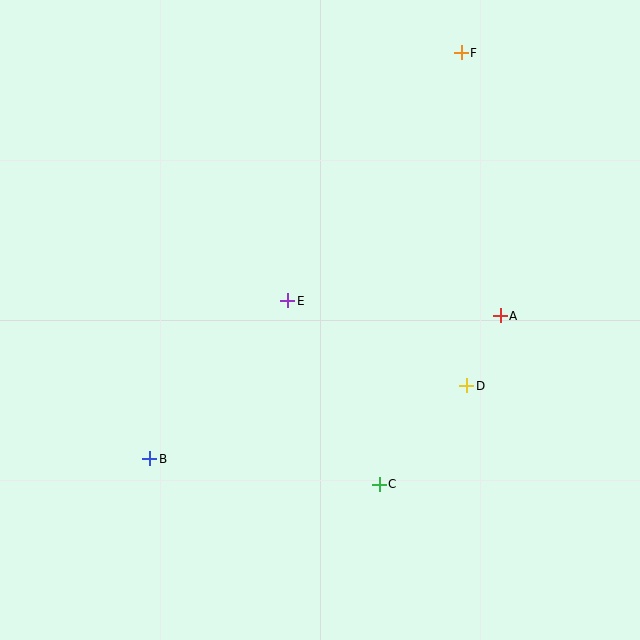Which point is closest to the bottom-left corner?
Point B is closest to the bottom-left corner.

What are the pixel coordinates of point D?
Point D is at (467, 386).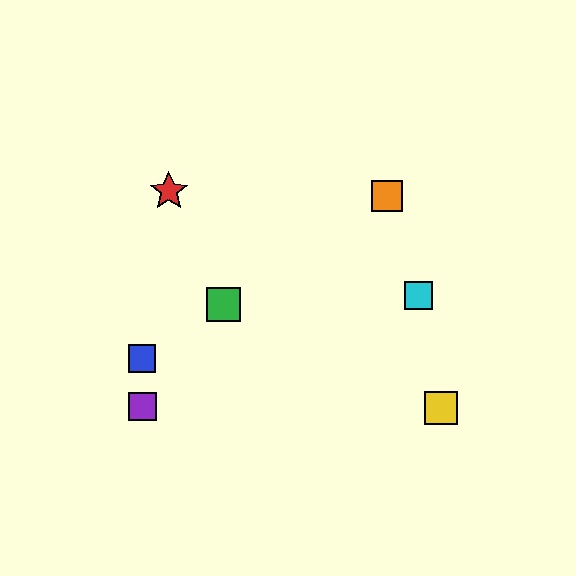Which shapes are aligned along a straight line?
The blue square, the green square, the orange square are aligned along a straight line.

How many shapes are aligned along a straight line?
3 shapes (the blue square, the green square, the orange square) are aligned along a straight line.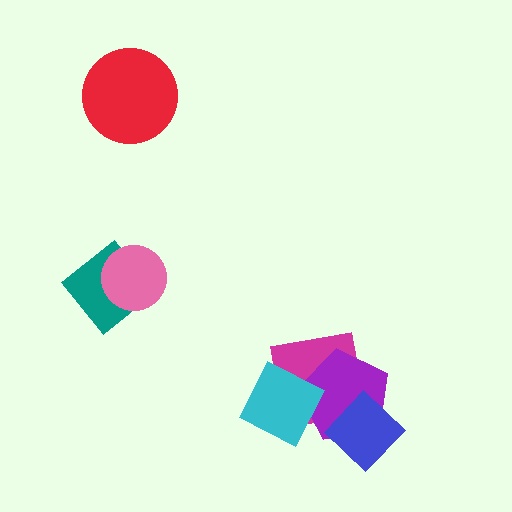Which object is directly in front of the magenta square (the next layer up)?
The purple pentagon is directly in front of the magenta square.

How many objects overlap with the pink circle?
1 object overlaps with the pink circle.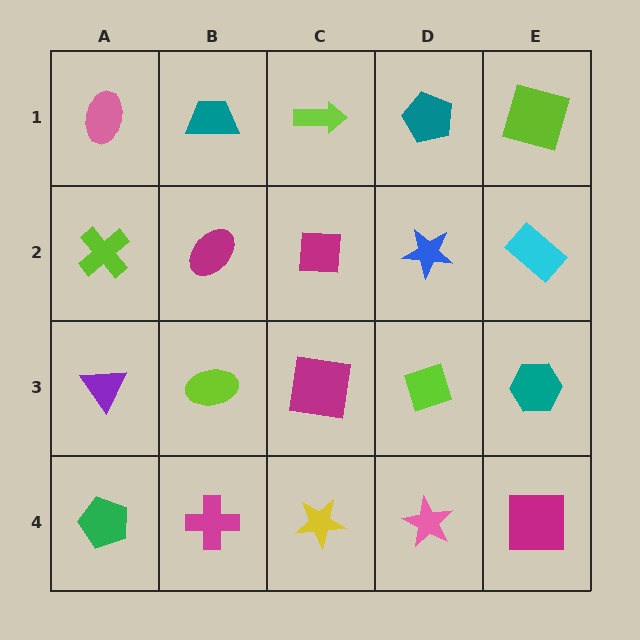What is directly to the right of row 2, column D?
A cyan rectangle.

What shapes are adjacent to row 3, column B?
A magenta ellipse (row 2, column B), a magenta cross (row 4, column B), a purple triangle (row 3, column A), a magenta square (row 3, column C).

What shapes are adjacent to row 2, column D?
A teal pentagon (row 1, column D), a lime diamond (row 3, column D), a magenta square (row 2, column C), a cyan rectangle (row 2, column E).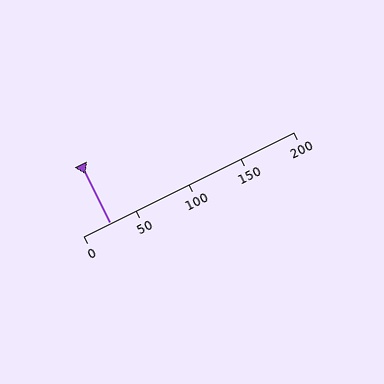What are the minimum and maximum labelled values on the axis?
The axis runs from 0 to 200.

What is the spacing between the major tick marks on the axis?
The major ticks are spaced 50 apart.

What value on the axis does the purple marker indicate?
The marker indicates approximately 25.